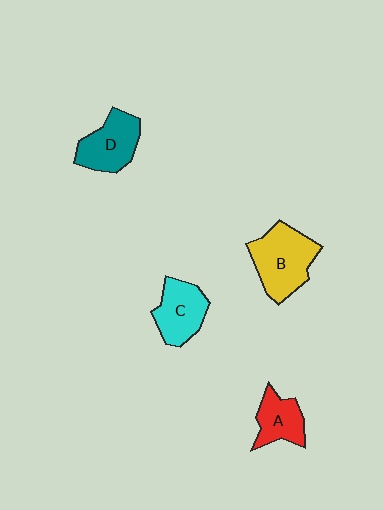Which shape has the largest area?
Shape B (yellow).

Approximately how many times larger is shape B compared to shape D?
Approximately 1.3 times.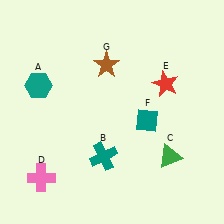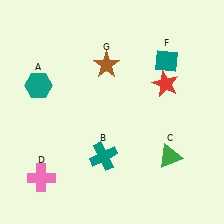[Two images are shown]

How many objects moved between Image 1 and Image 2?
1 object moved between the two images.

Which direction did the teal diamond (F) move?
The teal diamond (F) moved up.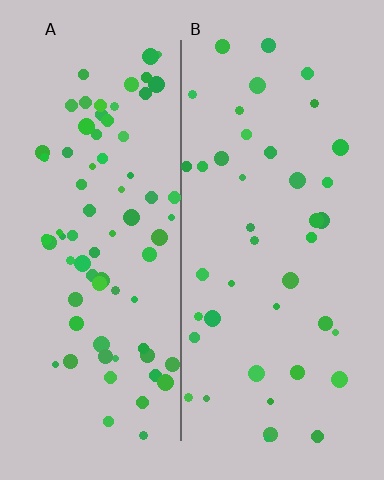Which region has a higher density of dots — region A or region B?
A (the left).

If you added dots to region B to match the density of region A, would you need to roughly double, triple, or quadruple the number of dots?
Approximately double.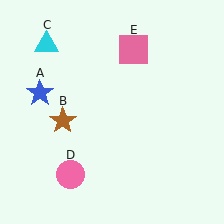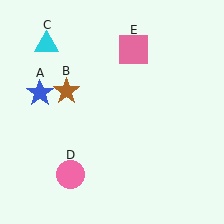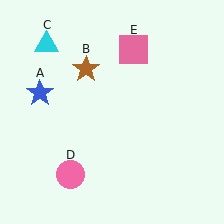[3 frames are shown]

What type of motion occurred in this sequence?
The brown star (object B) rotated clockwise around the center of the scene.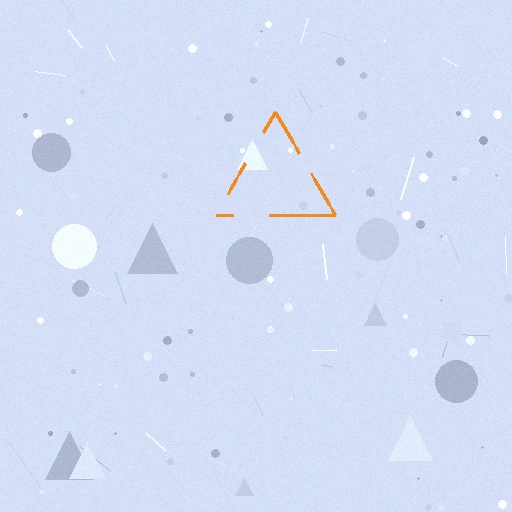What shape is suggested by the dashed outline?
The dashed outline suggests a triangle.